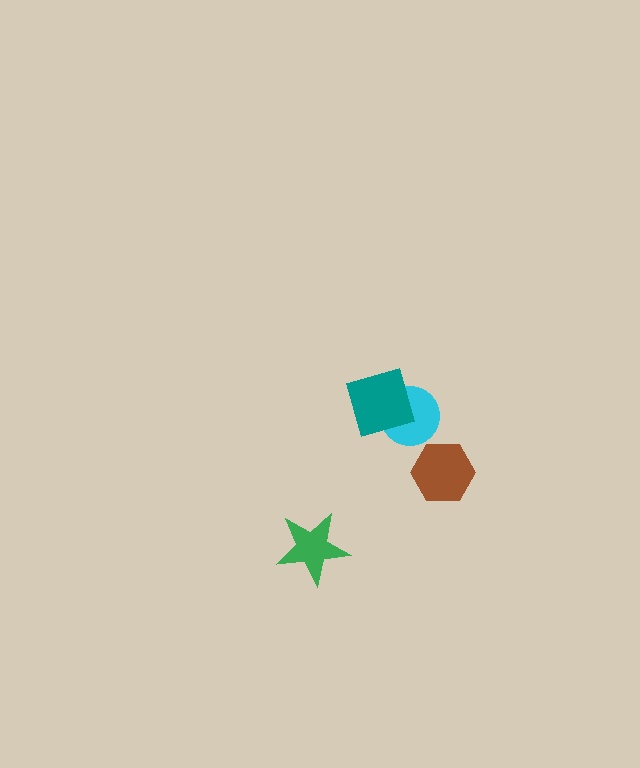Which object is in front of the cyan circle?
The teal diamond is in front of the cyan circle.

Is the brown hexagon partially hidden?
No, no other shape covers it.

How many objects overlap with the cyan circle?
1 object overlaps with the cyan circle.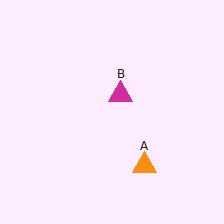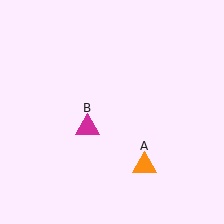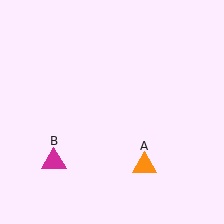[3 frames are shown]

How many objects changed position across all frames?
1 object changed position: magenta triangle (object B).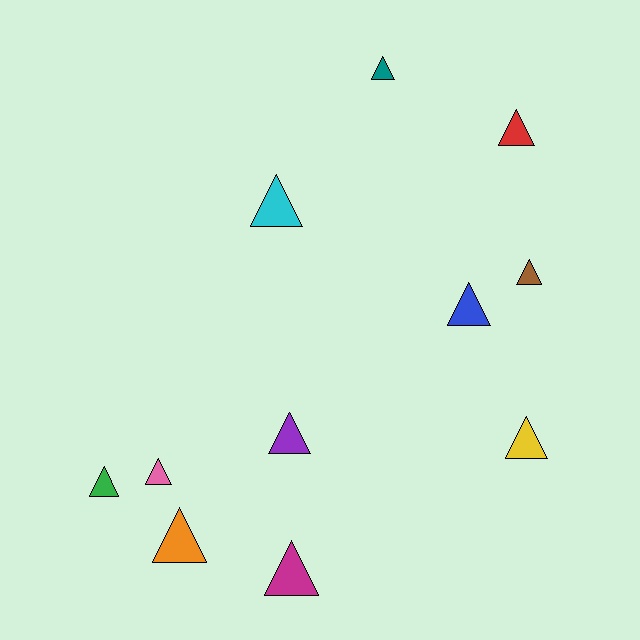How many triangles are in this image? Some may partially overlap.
There are 11 triangles.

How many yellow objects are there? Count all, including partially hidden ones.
There is 1 yellow object.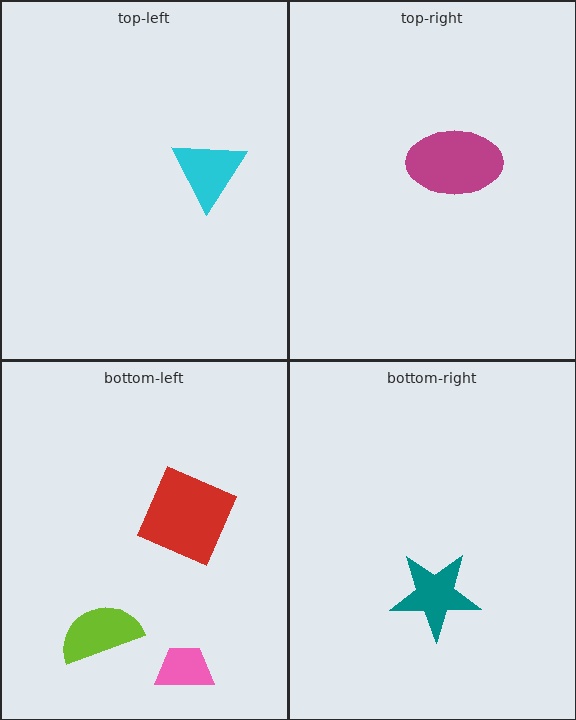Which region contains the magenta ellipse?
The top-right region.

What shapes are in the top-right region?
The magenta ellipse.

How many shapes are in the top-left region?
1.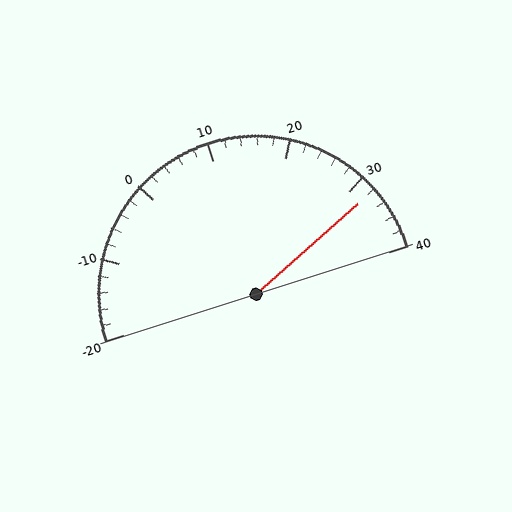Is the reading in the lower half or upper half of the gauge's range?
The reading is in the upper half of the range (-20 to 40).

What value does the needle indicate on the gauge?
The needle indicates approximately 32.